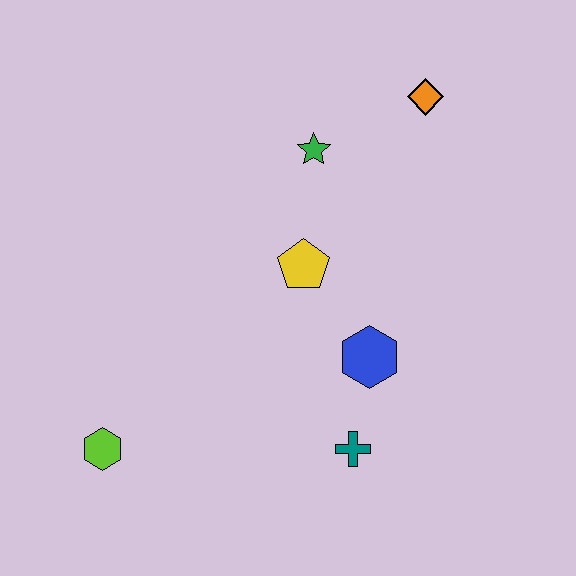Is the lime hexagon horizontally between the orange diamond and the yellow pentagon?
No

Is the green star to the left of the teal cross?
Yes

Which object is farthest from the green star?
The lime hexagon is farthest from the green star.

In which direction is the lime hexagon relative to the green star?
The lime hexagon is below the green star.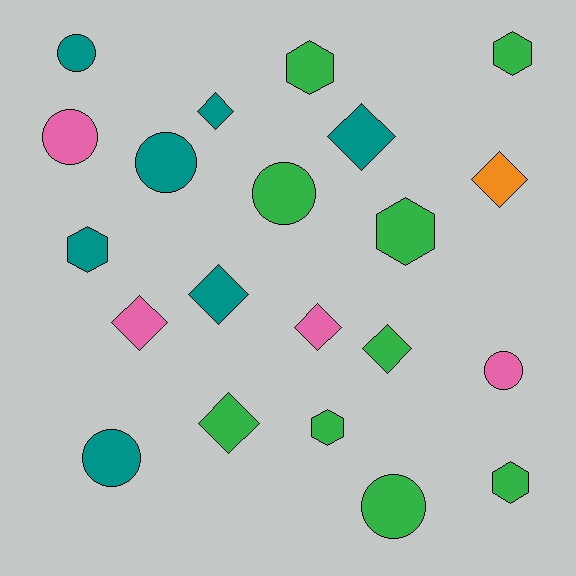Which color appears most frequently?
Green, with 9 objects.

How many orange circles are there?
There are no orange circles.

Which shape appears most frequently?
Diamond, with 8 objects.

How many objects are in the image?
There are 21 objects.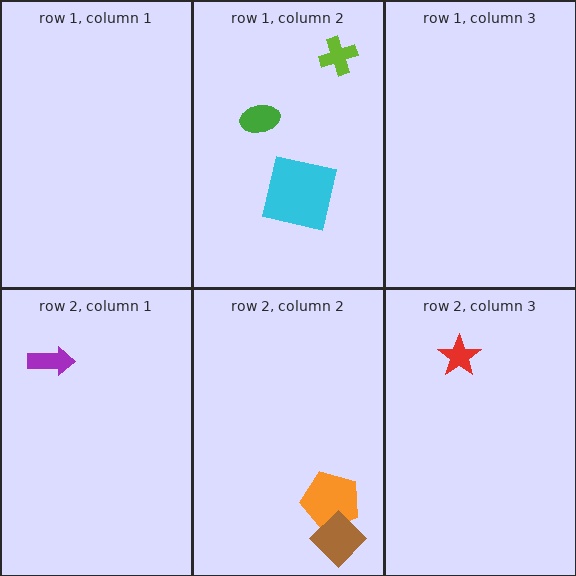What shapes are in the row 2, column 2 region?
The orange pentagon, the brown diamond.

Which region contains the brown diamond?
The row 2, column 2 region.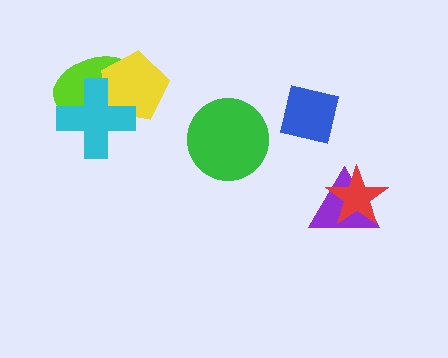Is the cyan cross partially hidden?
No, no other shape covers it.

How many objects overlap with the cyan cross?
2 objects overlap with the cyan cross.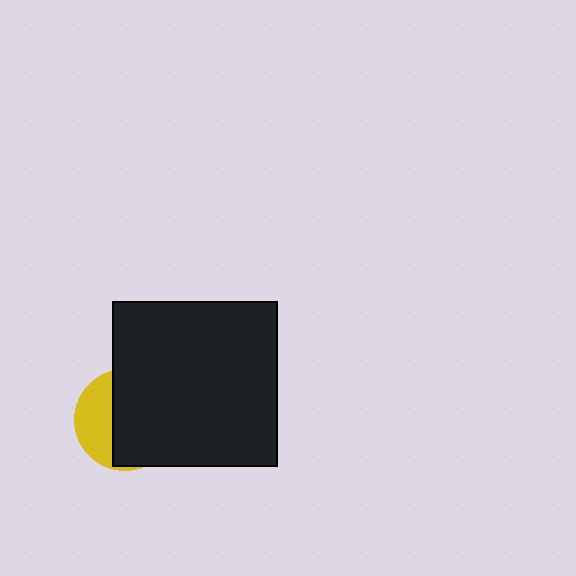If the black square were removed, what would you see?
You would see the complete yellow circle.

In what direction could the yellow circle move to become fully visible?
The yellow circle could move left. That would shift it out from behind the black square entirely.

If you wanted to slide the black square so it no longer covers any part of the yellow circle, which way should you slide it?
Slide it right — that is the most direct way to separate the two shapes.